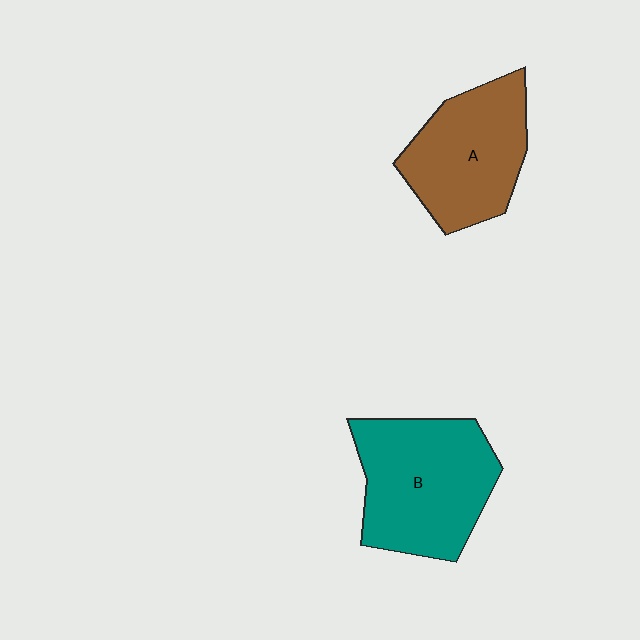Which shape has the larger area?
Shape B (teal).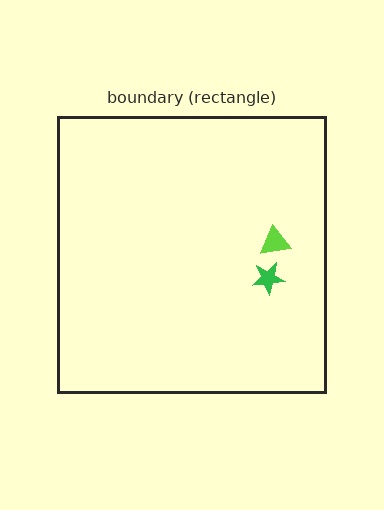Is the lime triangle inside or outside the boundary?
Inside.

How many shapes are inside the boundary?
2 inside, 0 outside.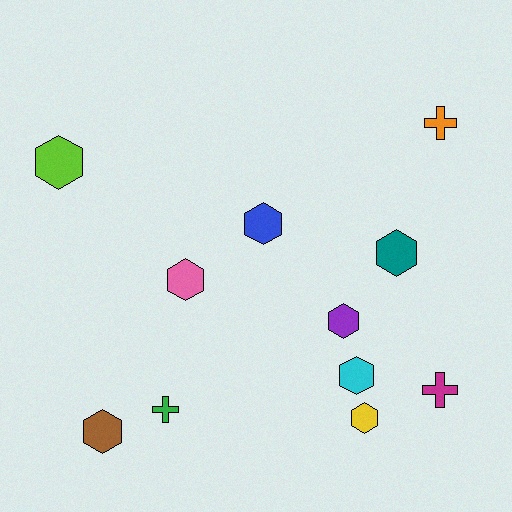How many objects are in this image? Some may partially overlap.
There are 11 objects.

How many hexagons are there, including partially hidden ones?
There are 8 hexagons.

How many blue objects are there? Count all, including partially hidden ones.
There is 1 blue object.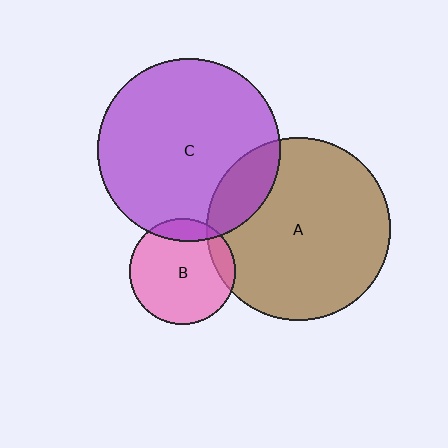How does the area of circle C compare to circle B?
Approximately 3.0 times.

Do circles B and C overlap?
Yes.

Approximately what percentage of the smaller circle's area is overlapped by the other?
Approximately 15%.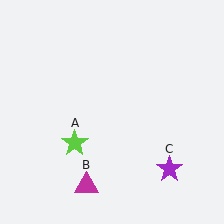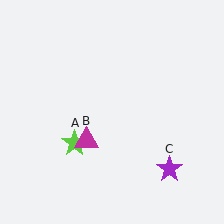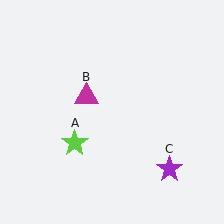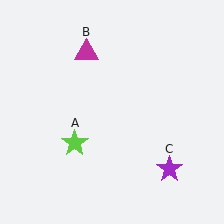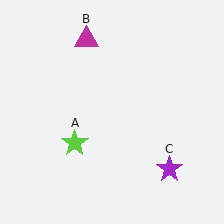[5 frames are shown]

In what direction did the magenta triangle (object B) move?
The magenta triangle (object B) moved up.